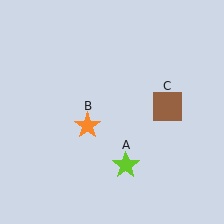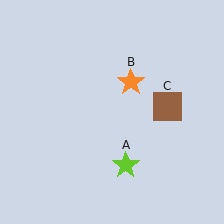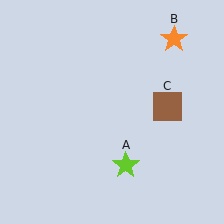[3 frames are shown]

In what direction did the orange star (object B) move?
The orange star (object B) moved up and to the right.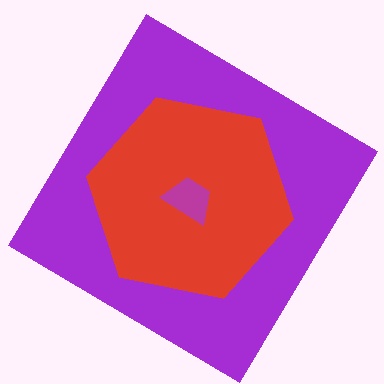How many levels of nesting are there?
3.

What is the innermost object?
The magenta trapezoid.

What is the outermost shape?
The purple diamond.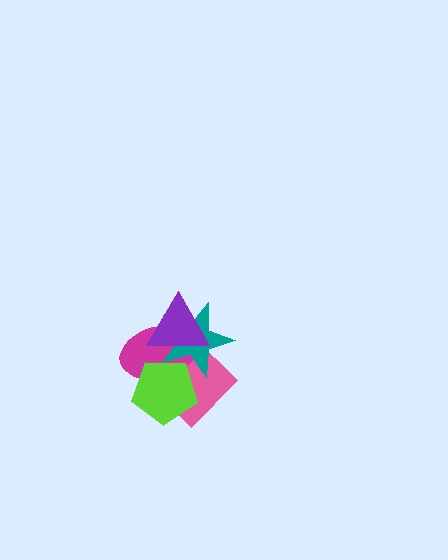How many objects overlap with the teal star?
4 objects overlap with the teal star.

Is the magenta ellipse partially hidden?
Yes, it is partially covered by another shape.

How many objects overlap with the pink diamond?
4 objects overlap with the pink diamond.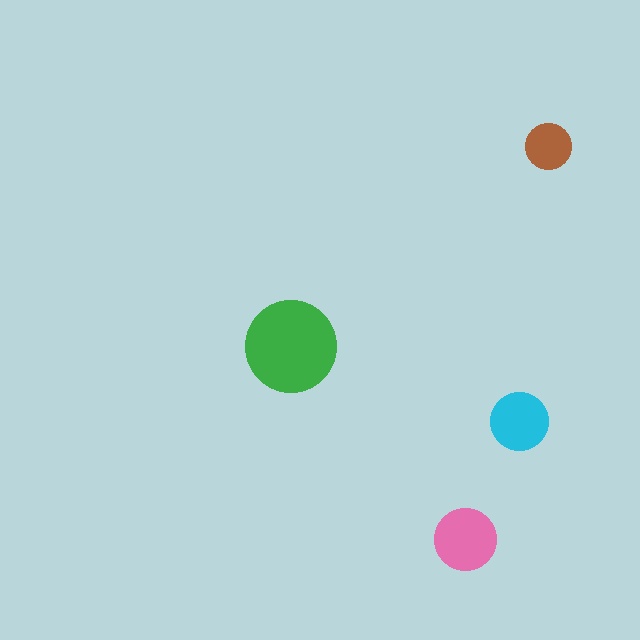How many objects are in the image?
There are 4 objects in the image.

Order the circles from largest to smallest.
the green one, the pink one, the cyan one, the brown one.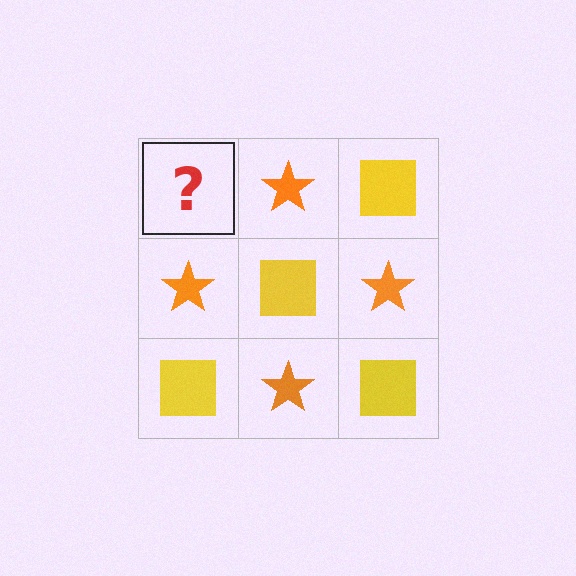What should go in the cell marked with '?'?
The missing cell should contain a yellow square.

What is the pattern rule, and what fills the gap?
The rule is that it alternates yellow square and orange star in a checkerboard pattern. The gap should be filled with a yellow square.